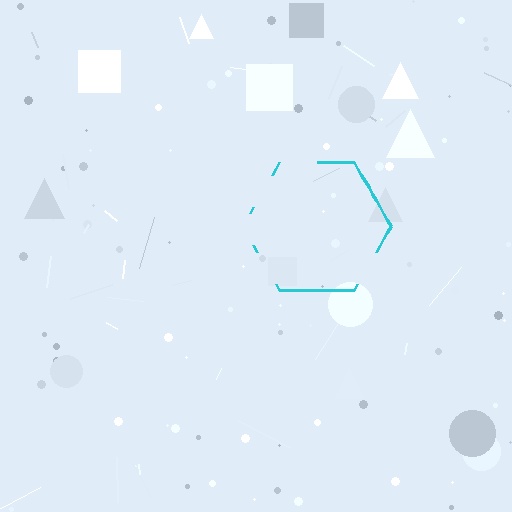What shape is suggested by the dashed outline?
The dashed outline suggests a hexagon.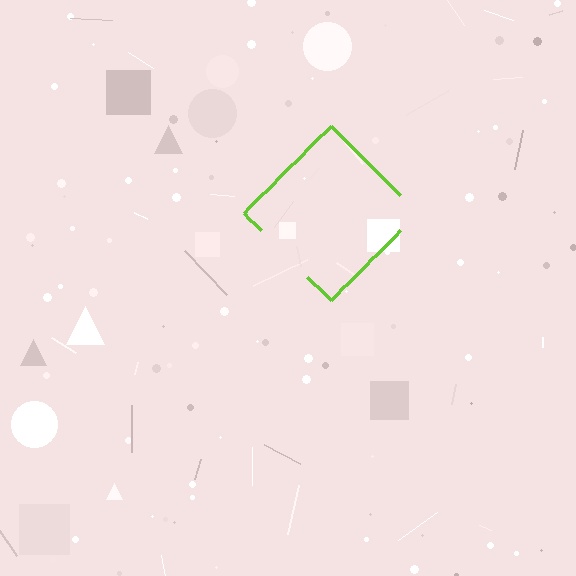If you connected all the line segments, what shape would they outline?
They would outline a diamond.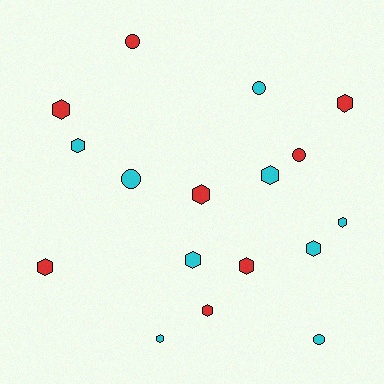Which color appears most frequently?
Cyan, with 9 objects.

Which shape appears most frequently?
Hexagon, with 12 objects.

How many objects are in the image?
There are 17 objects.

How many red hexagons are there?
There are 6 red hexagons.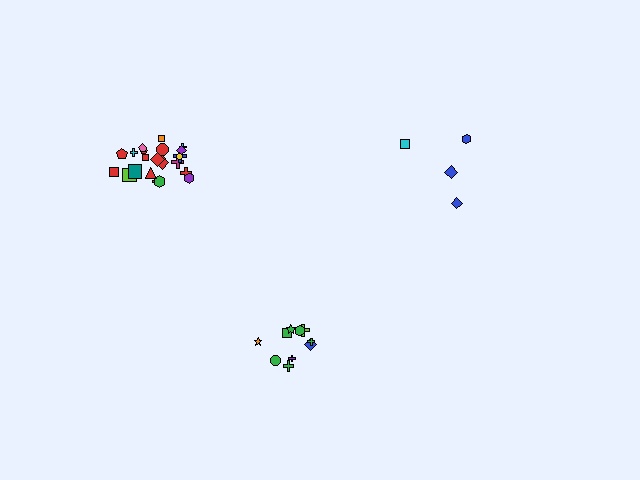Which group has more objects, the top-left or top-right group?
The top-left group.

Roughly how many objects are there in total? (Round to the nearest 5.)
Roughly 35 objects in total.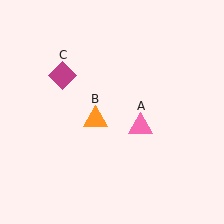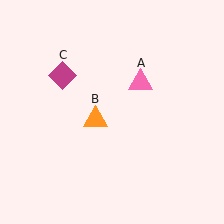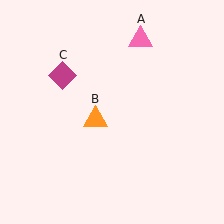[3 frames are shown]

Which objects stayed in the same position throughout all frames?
Orange triangle (object B) and magenta diamond (object C) remained stationary.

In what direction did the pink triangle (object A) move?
The pink triangle (object A) moved up.